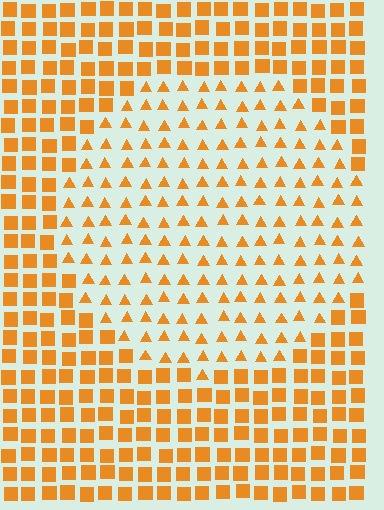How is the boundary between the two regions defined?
The boundary is defined by a change in element shape: triangles inside vs. squares outside. All elements share the same color and spacing.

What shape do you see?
I see a circle.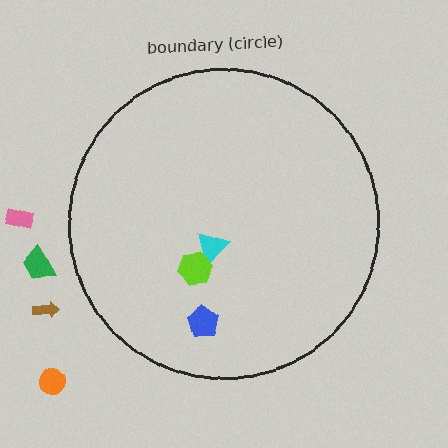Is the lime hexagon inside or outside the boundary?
Inside.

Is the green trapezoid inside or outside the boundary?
Outside.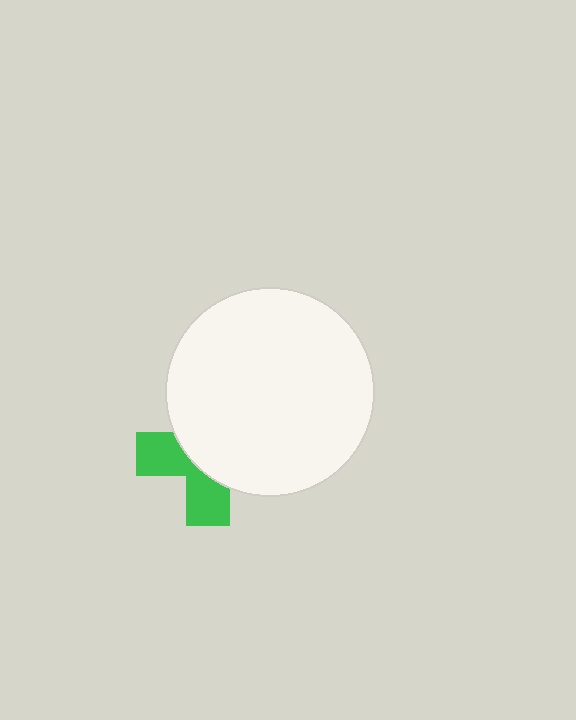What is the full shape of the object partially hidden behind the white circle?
The partially hidden object is a green cross.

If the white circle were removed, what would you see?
You would see the complete green cross.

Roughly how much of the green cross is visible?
A small part of it is visible (roughly 40%).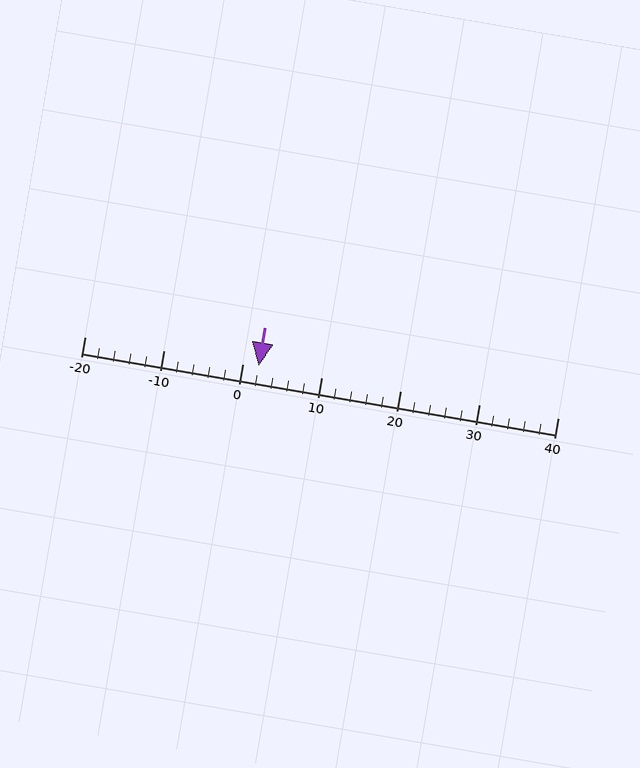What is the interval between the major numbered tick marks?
The major tick marks are spaced 10 units apart.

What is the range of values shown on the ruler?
The ruler shows values from -20 to 40.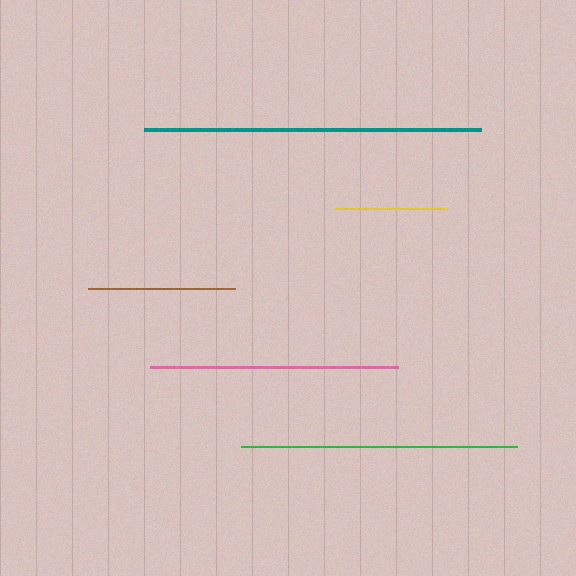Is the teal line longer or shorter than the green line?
The teal line is longer than the green line.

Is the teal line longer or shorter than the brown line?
The teal line is longer than the brown line.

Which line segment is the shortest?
The yellow line is the shortest at approximately 111 pixels.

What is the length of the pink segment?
The pink segment is approximately 248 pixels long.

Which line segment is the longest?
The teal line is the longest at approximately 337 pixels.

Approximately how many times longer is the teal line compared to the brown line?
The teal line is approximately 2.3 times the length of the brown line.